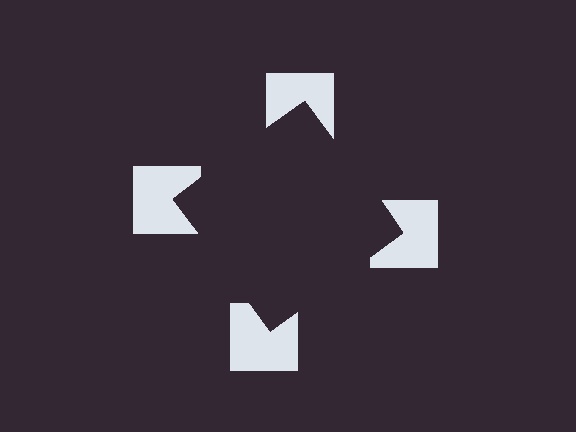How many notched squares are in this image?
There are 4 — one at each vertex of the illusory square.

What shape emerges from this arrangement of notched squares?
An illusory square — its edges are inferred from the aligned wedge cuts in the notched squares, not physically drawn.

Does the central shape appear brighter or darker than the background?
It typically appears slightly darker than the background, even though no actual brightness change is drawn.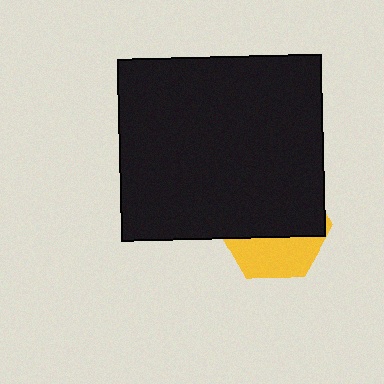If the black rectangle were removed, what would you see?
You would see the complete yellow hexagon.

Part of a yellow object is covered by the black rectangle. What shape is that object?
It is a hexagon.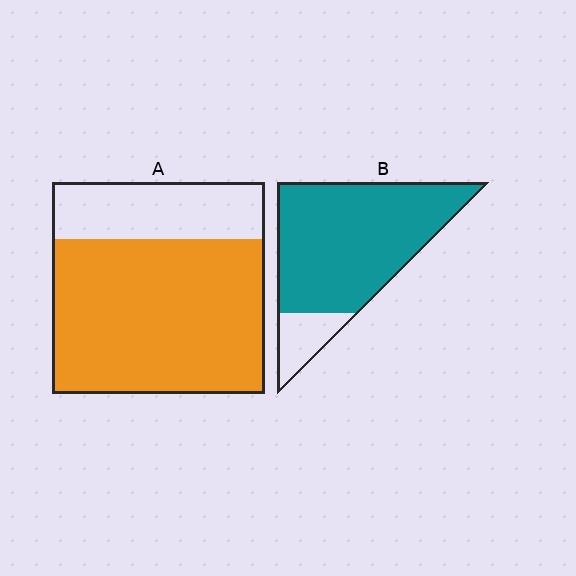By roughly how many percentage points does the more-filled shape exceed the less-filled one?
By roughly 10 percentage points (B over A).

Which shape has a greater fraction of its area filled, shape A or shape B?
Shape B.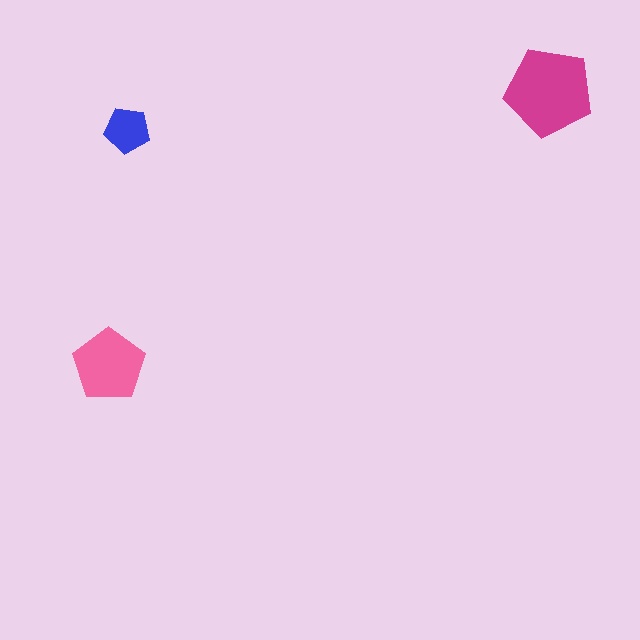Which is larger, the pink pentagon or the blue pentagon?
The pink one.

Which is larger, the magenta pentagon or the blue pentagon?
The magenta one.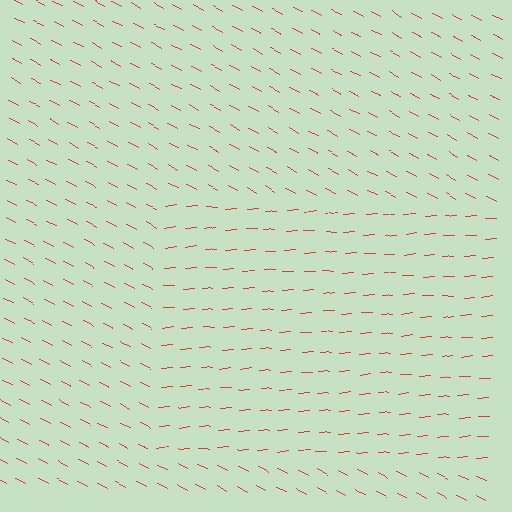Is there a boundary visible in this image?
Yes, there is a texture boundary formed by a change in line orientation.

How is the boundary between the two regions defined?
The boundary is defined purely by a change in line orientation (approximately 32 degrees difference). All lines are the same color and thickness.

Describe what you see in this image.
The image is filled with small red line segments. A rectangle region in the image has lines oriented differently from the surrounding lines, creating a visible texture boundary.